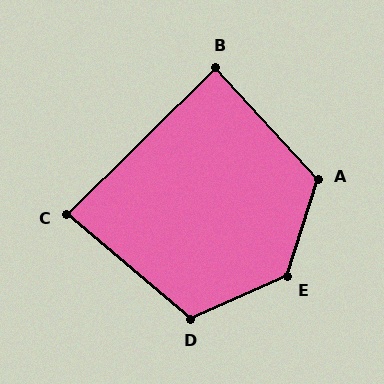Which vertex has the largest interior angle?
E, at approximately 132 degrees.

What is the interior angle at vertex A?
Approximately 120 degrees (obtuse).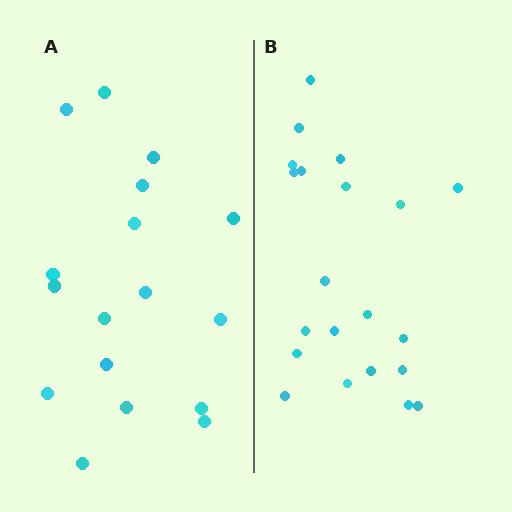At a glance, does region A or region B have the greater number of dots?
Region B (the right region) has more dots.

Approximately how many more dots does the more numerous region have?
Region B has about 4 more dots than region A.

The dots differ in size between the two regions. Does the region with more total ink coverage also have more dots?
No. Region A has more total ink coverage because its dots are larger, but region B actually contains more individual dots. Total area can be misleading — the number of items is what matters here.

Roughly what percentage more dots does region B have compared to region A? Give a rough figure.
About 25% more.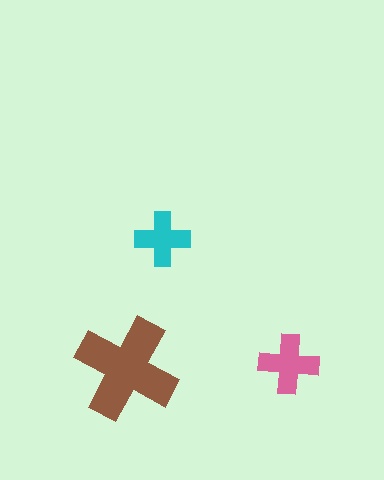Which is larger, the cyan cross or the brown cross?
The brown one.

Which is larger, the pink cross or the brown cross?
The brown one.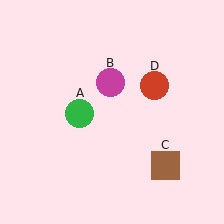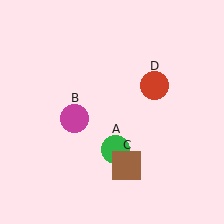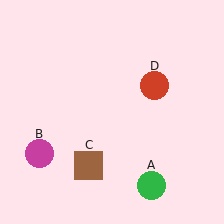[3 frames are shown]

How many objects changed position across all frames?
3 objects changed position: green circle (object A), magenta circle (object B), brown square (object C).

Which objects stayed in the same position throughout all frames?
Red circle (object D) remained stationary.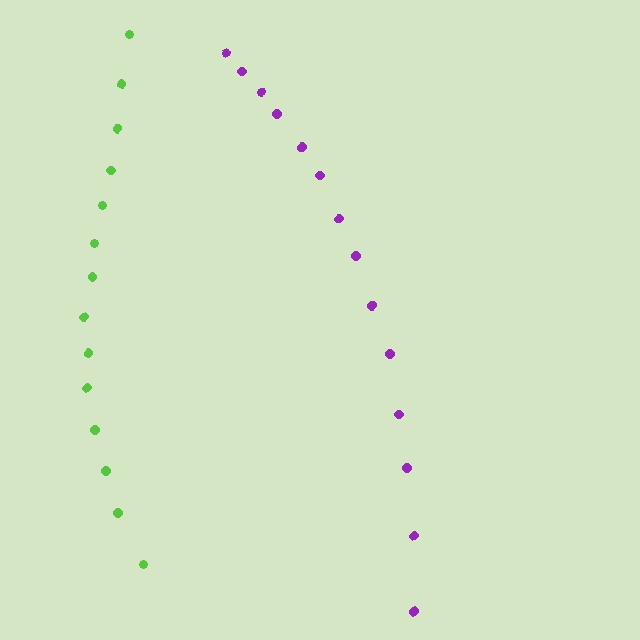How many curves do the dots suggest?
There are 2 distinct paths.